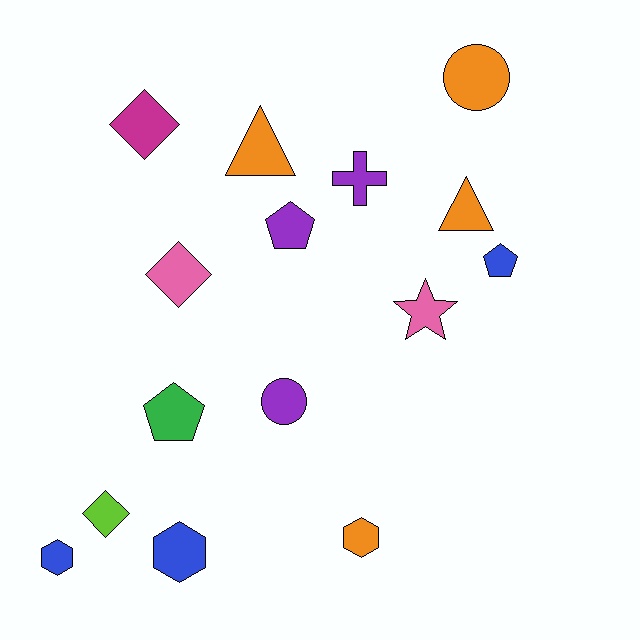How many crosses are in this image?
There is 1 cross.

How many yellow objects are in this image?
There are no yellow objects.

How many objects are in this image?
There are 15 objects.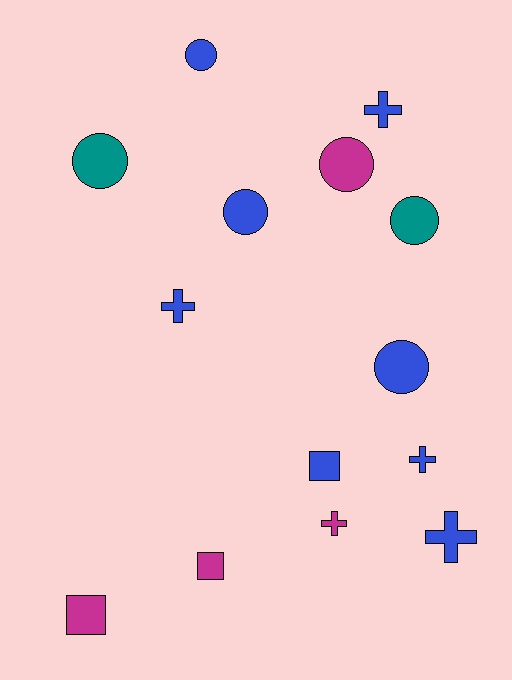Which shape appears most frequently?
Circle, with 6 objects.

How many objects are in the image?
There are 14 objects.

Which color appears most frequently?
Blue, with 8 objects.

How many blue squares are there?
There is 1 blue square.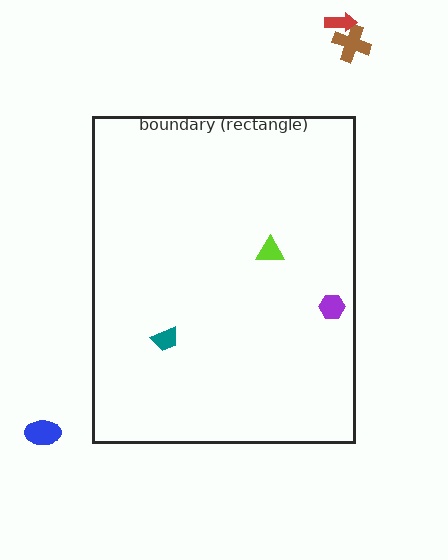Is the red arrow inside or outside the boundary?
Outside.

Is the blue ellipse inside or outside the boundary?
Outside.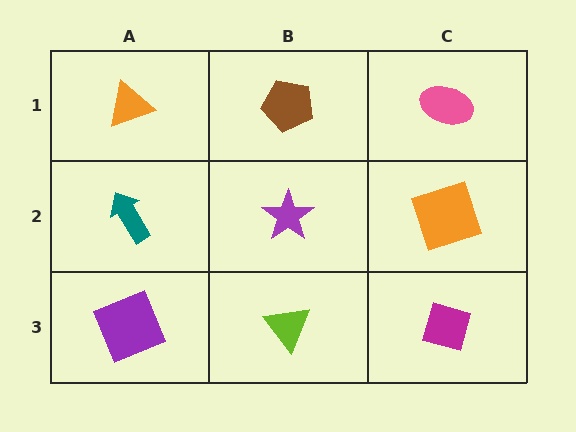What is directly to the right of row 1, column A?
A brown pentagon.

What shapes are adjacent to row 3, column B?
A purple star (row 2, column B), a purple square (row 3, column A), a magenta diamond (row 3, column C).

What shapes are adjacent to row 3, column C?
An orange square (row 2, column C), a lime triangle (row 3, column B).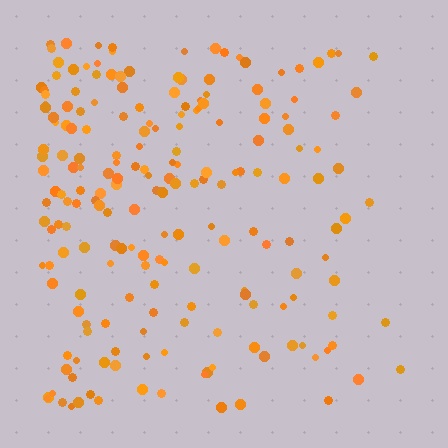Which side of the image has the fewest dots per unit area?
The right.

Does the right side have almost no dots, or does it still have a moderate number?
Still a moderate number, just noticeably fewer than the left.